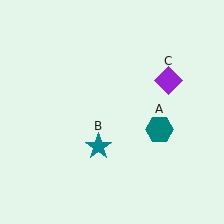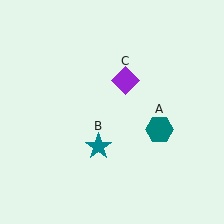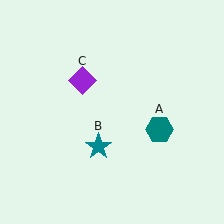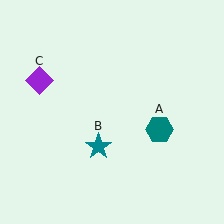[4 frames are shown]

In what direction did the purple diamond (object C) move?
The purple diamond (object C) moved left.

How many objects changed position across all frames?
1 object changed position: purple diamond (object C).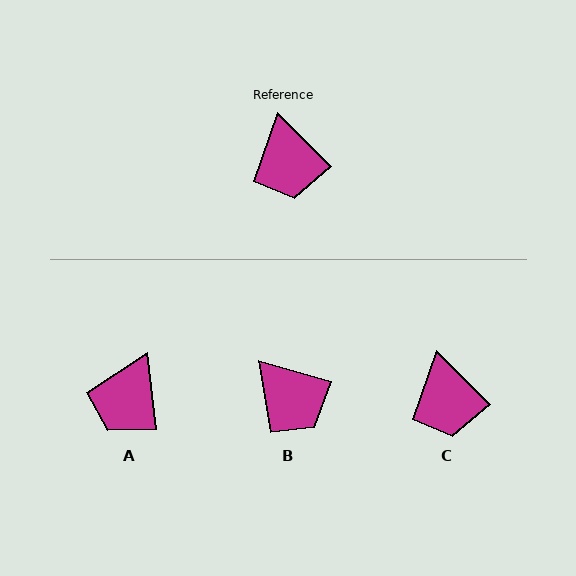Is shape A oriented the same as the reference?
No, it is off by about 38 degrees.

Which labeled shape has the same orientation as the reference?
C.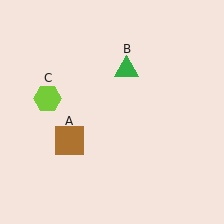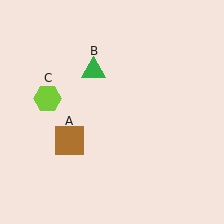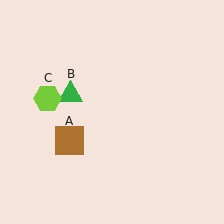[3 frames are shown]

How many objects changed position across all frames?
1 object changed position: green triangle (object B).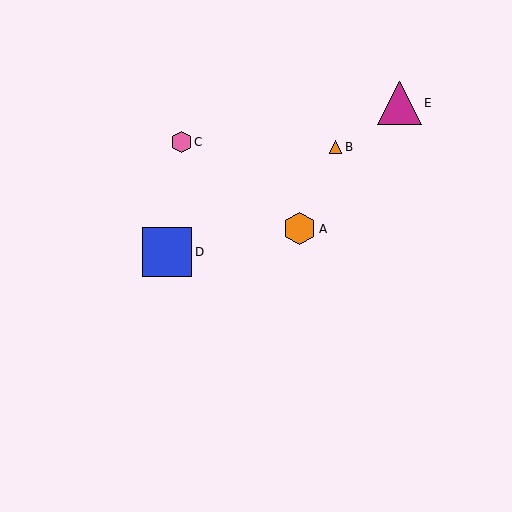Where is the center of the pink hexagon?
The center of the pink hexagon is at (181, 142).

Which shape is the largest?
The blue square (labeled D) is the largest.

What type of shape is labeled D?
Shape D is a blue square.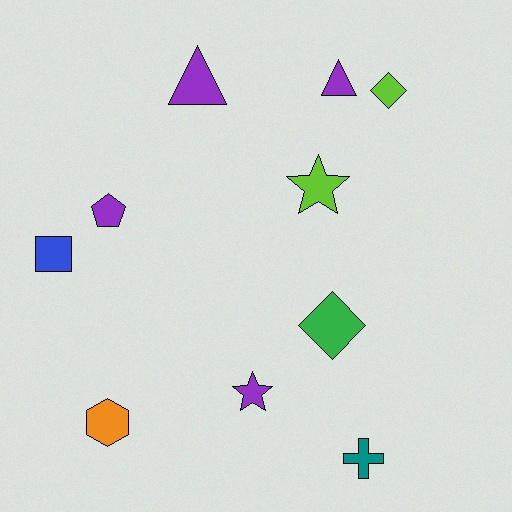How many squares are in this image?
There is 1 square.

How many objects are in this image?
There are 10 objects.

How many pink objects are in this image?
There are no pink objects.